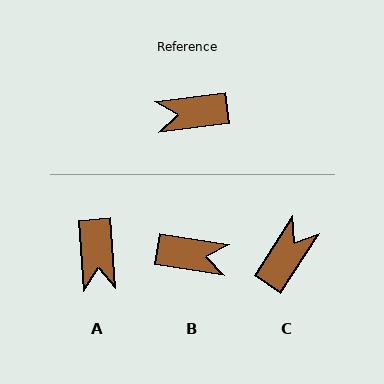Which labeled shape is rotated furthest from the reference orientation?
B, about 163 degrees away.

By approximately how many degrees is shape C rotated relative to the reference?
Approximately 130 degrees clockwise.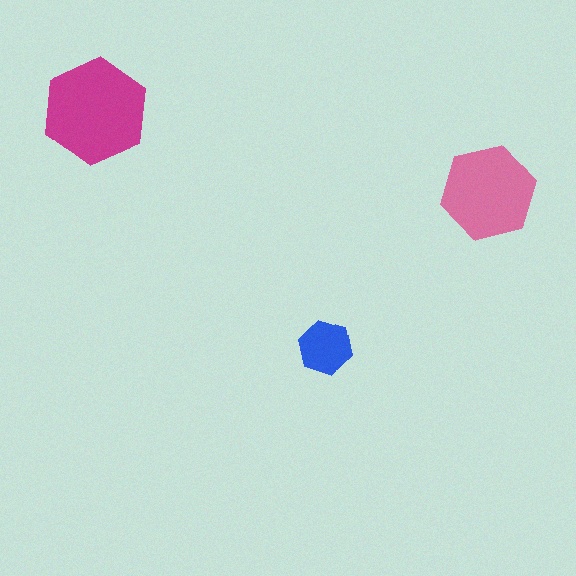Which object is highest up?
The magenta hexagon is topmost.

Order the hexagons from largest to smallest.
the magenta one, the pink one, the blue one.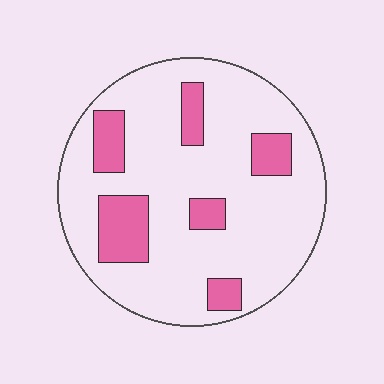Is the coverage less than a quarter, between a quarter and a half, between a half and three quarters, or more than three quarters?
Less than a quarter.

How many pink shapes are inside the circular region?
6.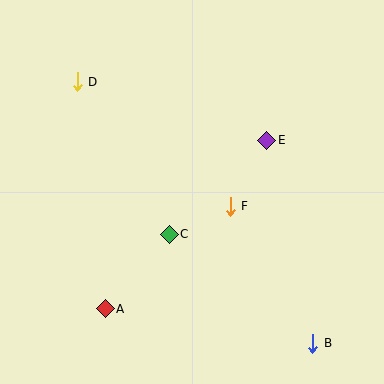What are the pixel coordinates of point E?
Point E is at (267, 140).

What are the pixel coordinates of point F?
Point F is at (230, 206).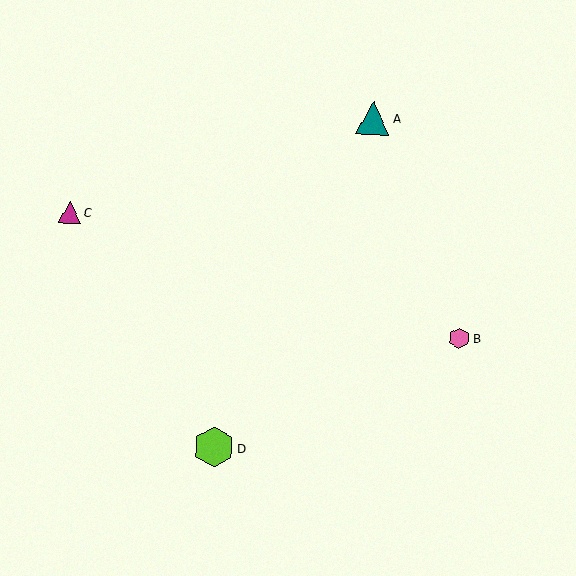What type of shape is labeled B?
Shape B is a pink hexagon.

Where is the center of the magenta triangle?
The center of the magenta triangle is at (70, 212).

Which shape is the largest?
The lime hexagon (labeled D) is the largest.